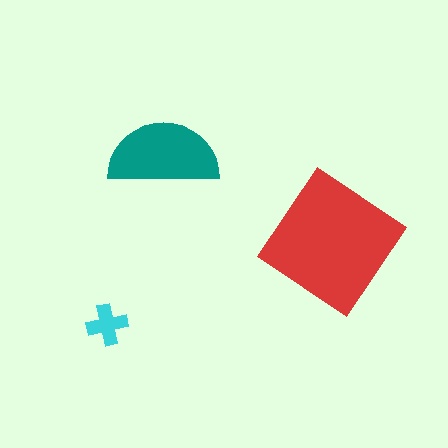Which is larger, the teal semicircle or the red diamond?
The red diamond.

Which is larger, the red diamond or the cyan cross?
The red diamond.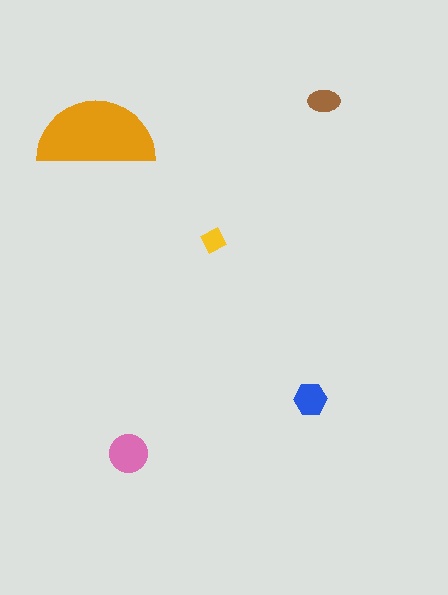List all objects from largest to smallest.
The orange semicircle, the pink circle, the blue hexagon, the brown ellipse, the yellow diamond.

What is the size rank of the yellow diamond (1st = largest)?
5th.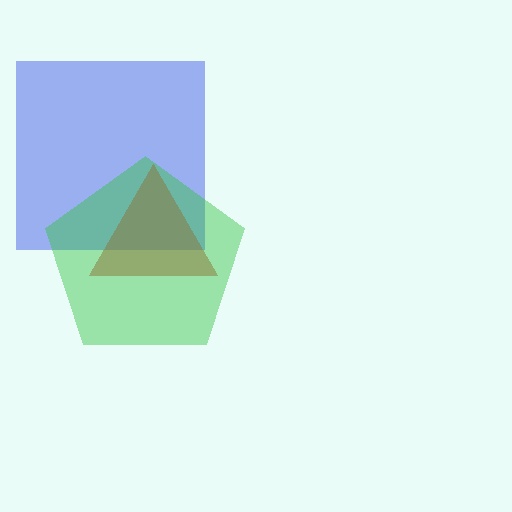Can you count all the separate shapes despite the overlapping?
Yes, there are 3 separate shapes.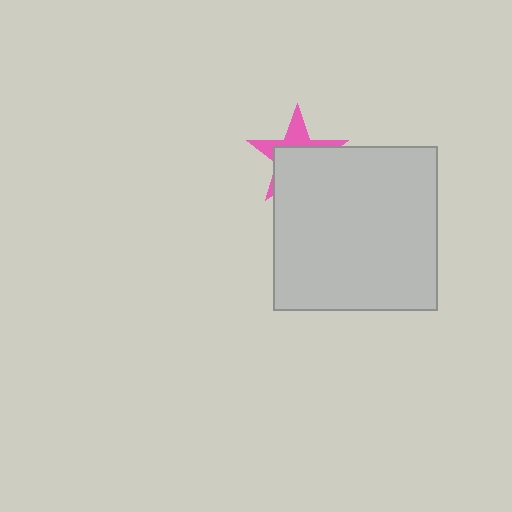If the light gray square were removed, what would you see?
You would see the complete pink star.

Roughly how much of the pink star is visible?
A small part of it is visible (roughly 38%).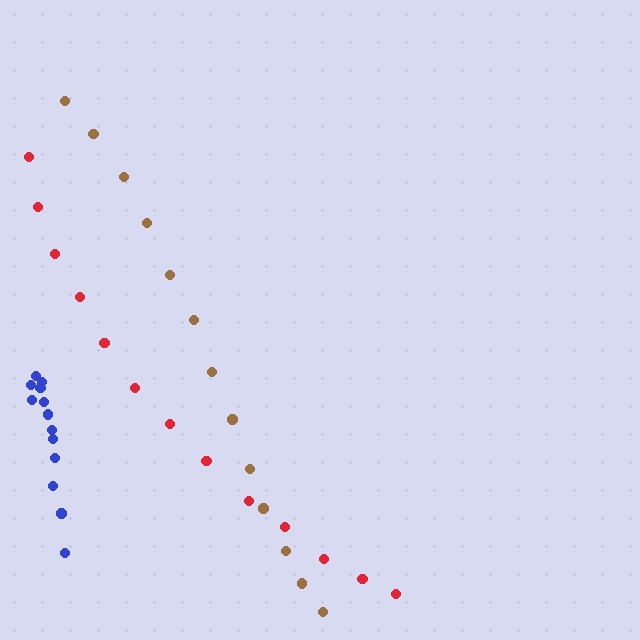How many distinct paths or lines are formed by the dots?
There are 3 distinct paths.